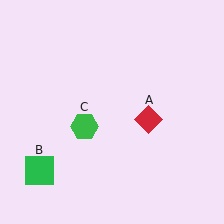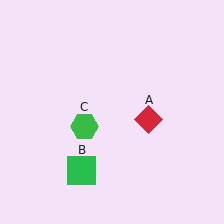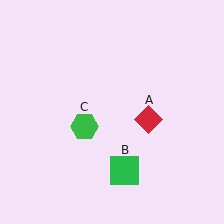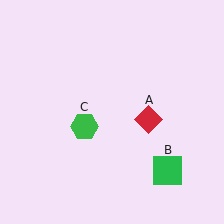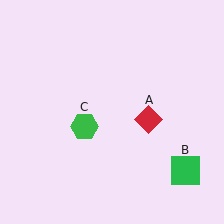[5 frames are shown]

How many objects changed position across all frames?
1 object changed position: green square (object B).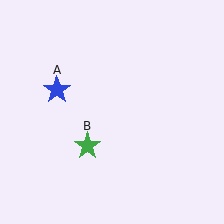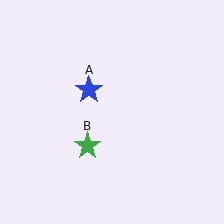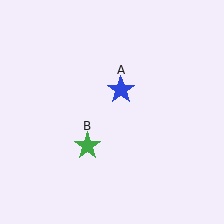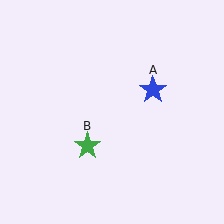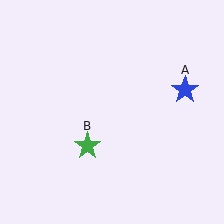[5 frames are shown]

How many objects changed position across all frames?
1 object changed position: blue star (object A).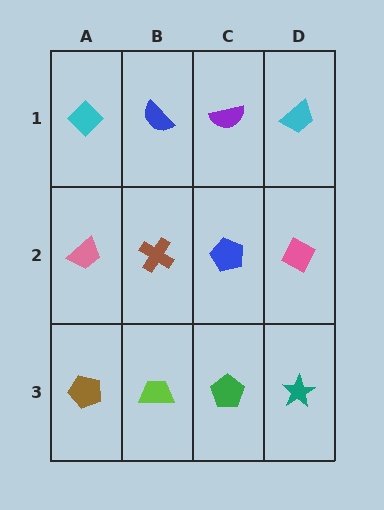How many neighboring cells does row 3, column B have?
3.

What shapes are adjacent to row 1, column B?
A brown cross (row 2, column B), a cyan diamond (row 1, column A), a purple semicircle (row 1, column C).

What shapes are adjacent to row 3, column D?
A pink diamond (row 2, column D), a green pentagon (row 3, column C).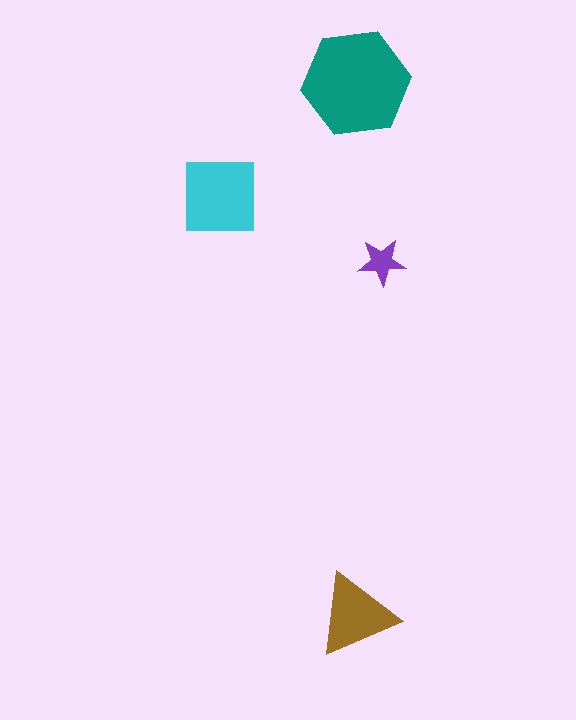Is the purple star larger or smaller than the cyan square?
Smaller.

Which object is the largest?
The teal hexagon.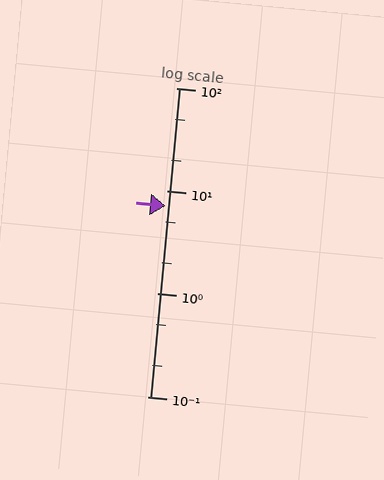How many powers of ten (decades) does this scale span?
The scale spans 3 decades, from 0.1 to 100.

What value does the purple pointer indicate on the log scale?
The pointer indicates approximately 7.1.